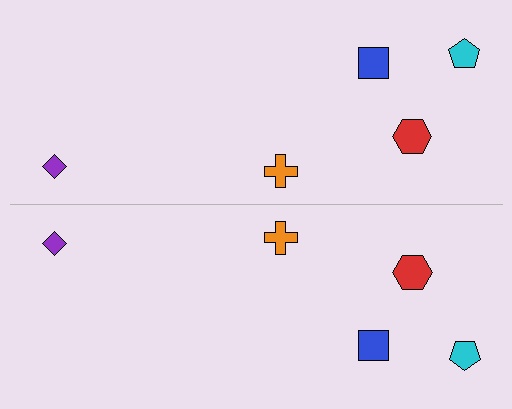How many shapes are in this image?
There are 10 shapes in this image.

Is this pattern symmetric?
Yes, this pattern has bilateral (reflection) symmetry.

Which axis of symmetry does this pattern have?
The pattern has a horizontal axis of symmetry running through the center of the image.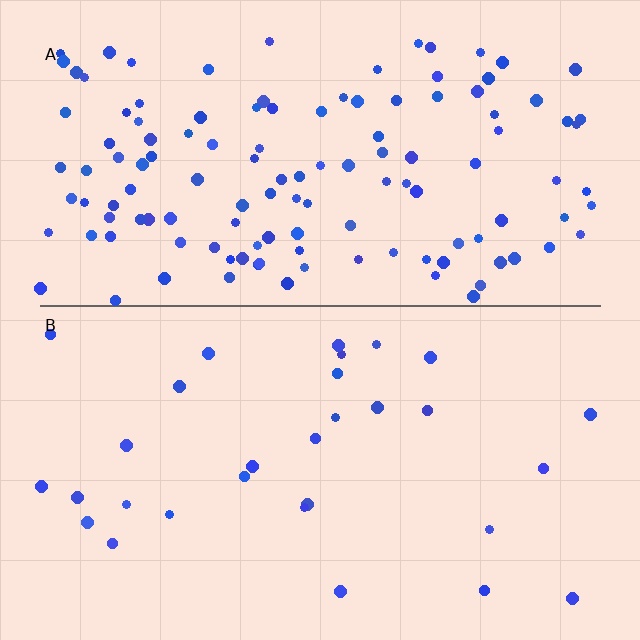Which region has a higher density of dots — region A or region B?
A (the top).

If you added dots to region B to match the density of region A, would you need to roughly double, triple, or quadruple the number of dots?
Approximately quadruple.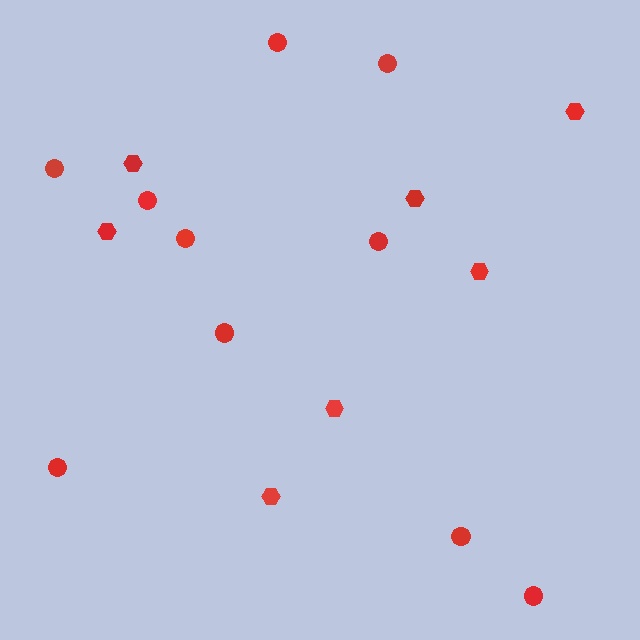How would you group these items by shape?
There are 2 groups: one group of circles (10) and one group of hexagons (7).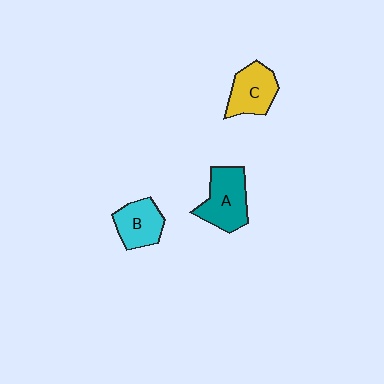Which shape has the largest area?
Shape A (teal).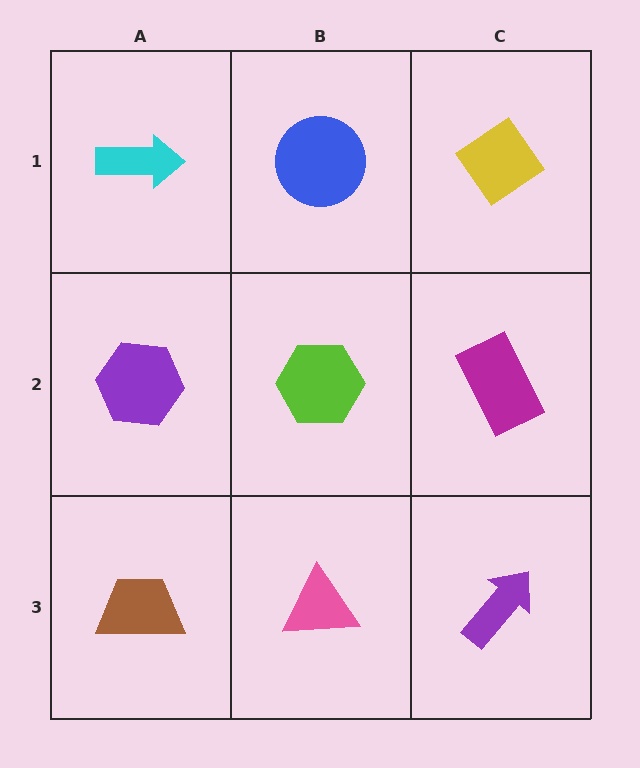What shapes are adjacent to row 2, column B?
A blue circle (row 1, column B), a pink triangle (row 3, column B), a purple hexagon (row 2, column A), a magenta rectangle (row 2, column C).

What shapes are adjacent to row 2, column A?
A cyan arrow (row 1, column A), a brown trapezoid (row 3, column A), a lime hexagon (row 2, column B).